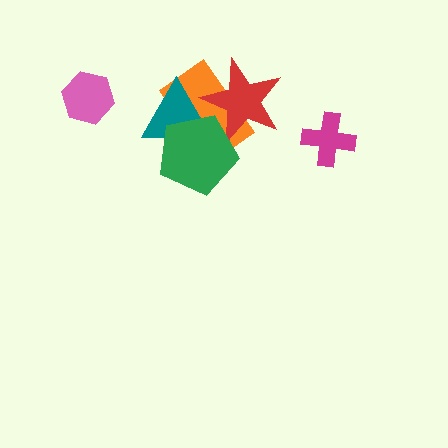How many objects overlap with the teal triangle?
3 objects overlap with the teal triangle.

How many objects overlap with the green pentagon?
3 objects overlap with the green pentagon.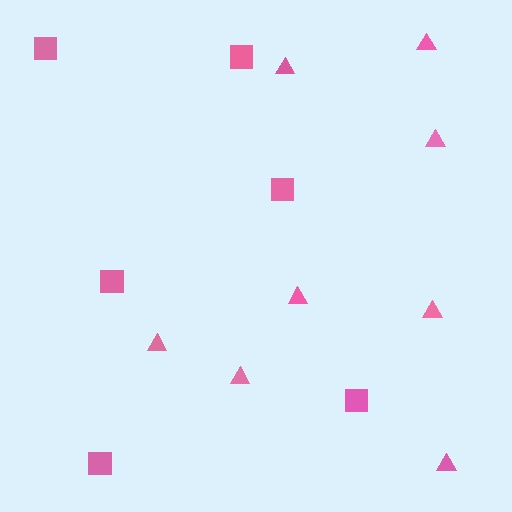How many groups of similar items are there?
There are 2 groups: one group of squares (6) and one group of triangles (8).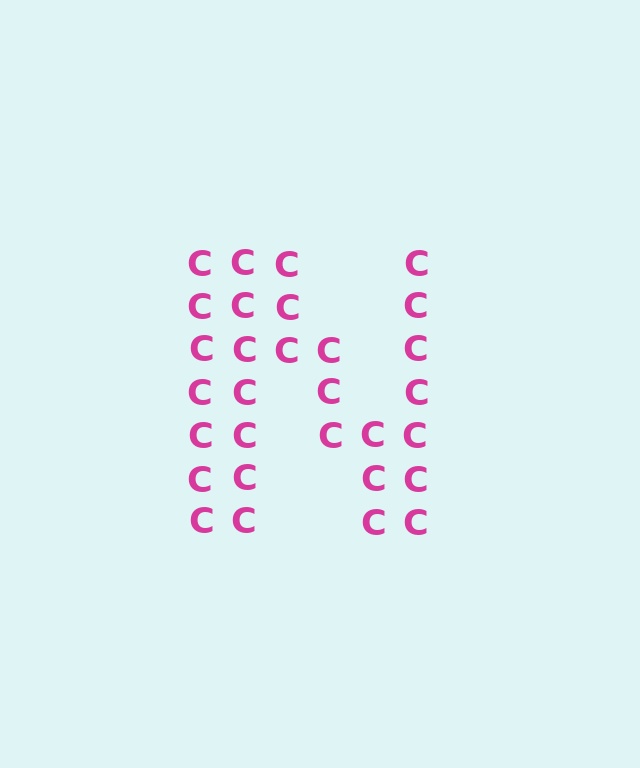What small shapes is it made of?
It is made of small letter C's.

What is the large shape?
The large shape is the letter N.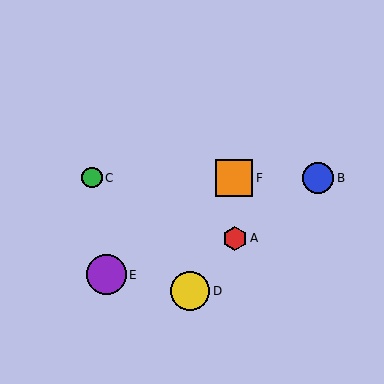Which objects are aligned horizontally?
Objects B, C, F are aligned horizontally.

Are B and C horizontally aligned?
Yes, both are at y≈178.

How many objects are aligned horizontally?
3 objects (B, C, F) are aligned horizontally.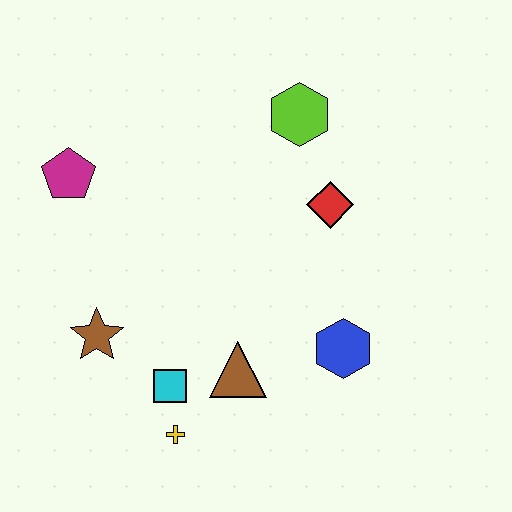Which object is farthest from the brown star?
The lime hexagon is farthest from the brown star.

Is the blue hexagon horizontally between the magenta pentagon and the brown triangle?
No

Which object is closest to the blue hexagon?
The brown triangle is closest to the blue hexagon.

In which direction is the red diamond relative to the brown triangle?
The red diamond is above the brown triangle.